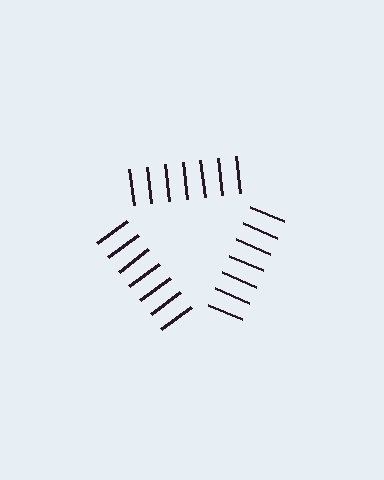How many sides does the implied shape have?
3 sides — the line-ends trace a triangle.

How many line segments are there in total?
21 — 7 along each of the 3 edges.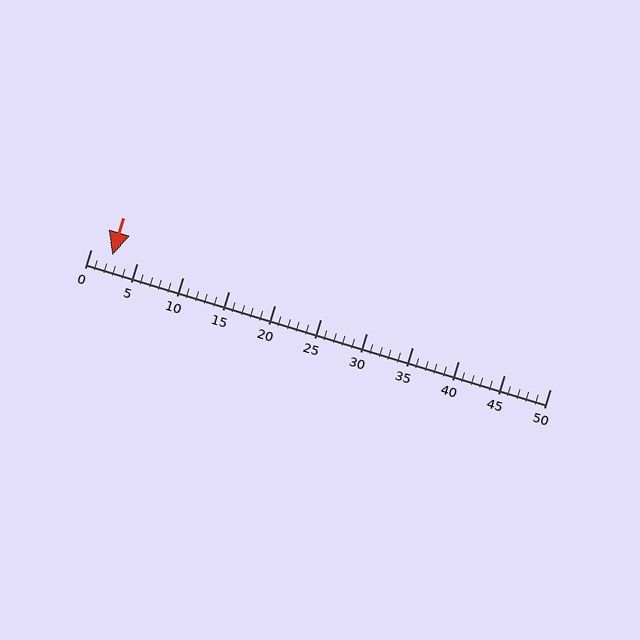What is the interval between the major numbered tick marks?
The major tick marks are spaced 5 units apart.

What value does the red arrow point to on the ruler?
The red arrow points to approximately 2.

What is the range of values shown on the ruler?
The ruler shows values from 0 to 50.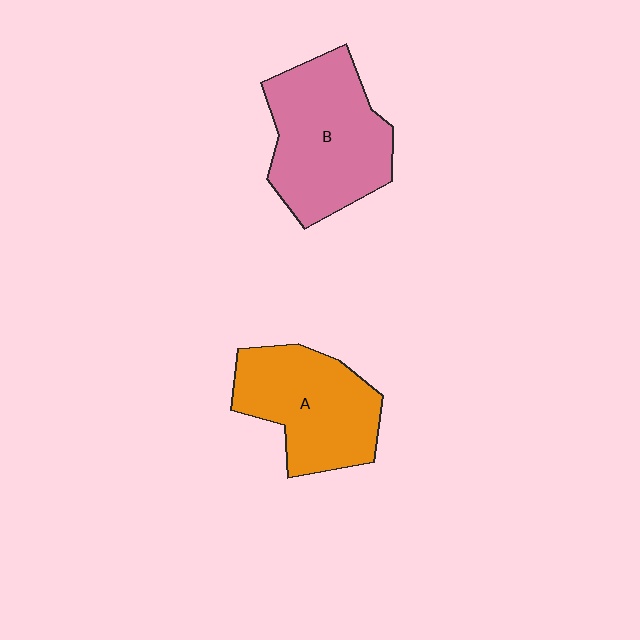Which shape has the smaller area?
Shape A (orange).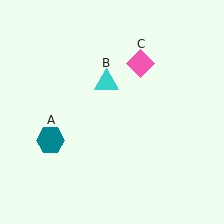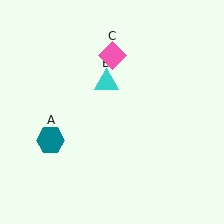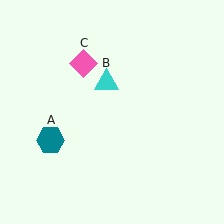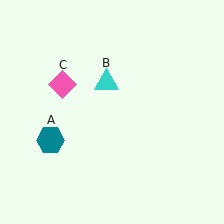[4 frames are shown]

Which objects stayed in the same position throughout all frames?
Teal hexagon (object A) and cyan triangle (object B) remained stationary.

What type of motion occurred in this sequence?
The pink diamond (object C) rotated counterclockwise around the center of the scene.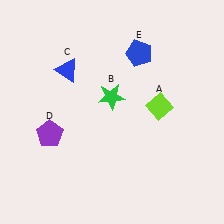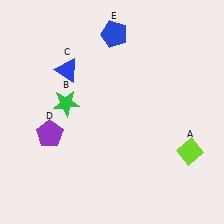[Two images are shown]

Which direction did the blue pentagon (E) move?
The blue pentagon (E) moved left.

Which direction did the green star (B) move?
The green star (B) moved left.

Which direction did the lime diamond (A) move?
The lime diamond (A) moved down.